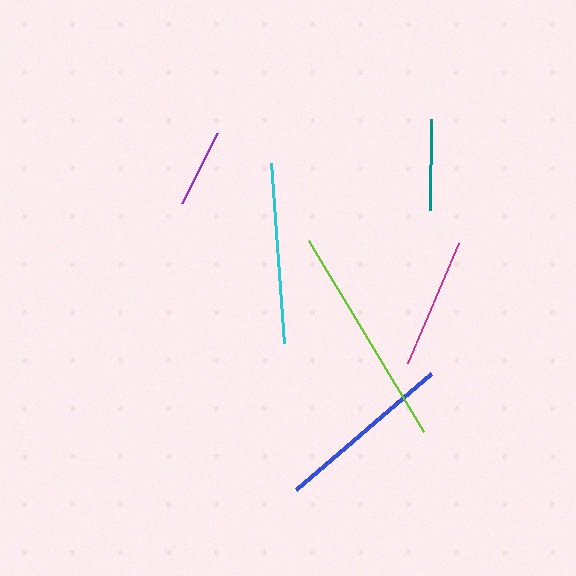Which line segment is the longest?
The lime line is the longest at approximately 223 pixels.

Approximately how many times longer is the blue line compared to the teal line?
The blue line is approximately 1.9 times the length of the teal line.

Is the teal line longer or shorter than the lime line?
The lime line is longer than the teal line.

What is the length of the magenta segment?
The magenta segment is approximately 130 pixels long.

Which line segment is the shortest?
The purple line is the shortest at approximately 78 pixels.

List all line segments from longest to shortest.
From longest to shortest: lime, cyan, blue, magenta, teal, purple.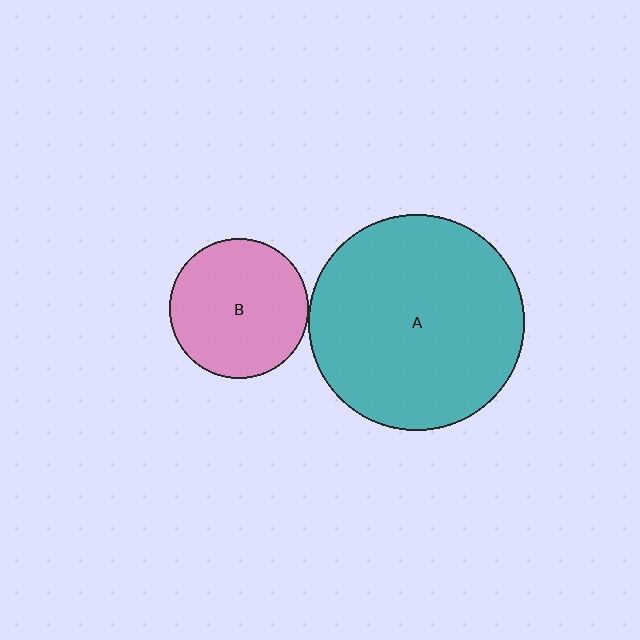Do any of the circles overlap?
No, none of the circles overlap.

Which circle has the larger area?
Circle A (teal).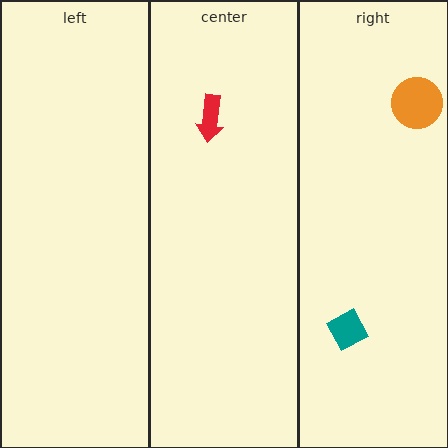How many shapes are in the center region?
1.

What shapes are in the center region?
The red arrow.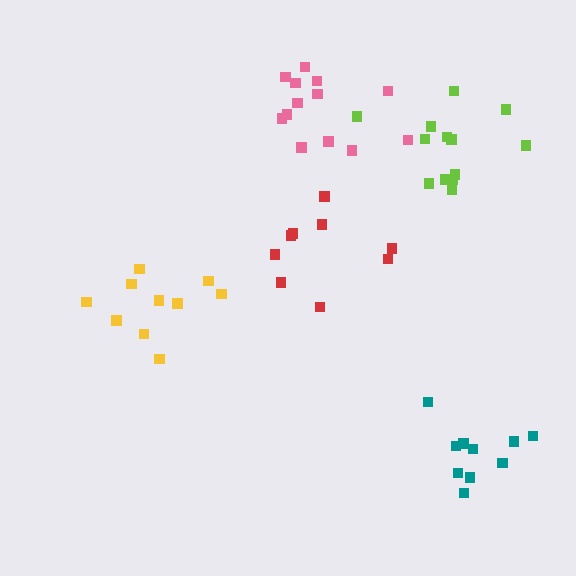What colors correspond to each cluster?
The clusters are colored: pink, teal, yellow, red, lime.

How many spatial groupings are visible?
There are 5 spatial groupings.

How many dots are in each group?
Group 1: 13 dots, Group 2: 10 dots, Group 3: 10 dots, Group 4: 9 dots, Group 5: 13 dots (55 total).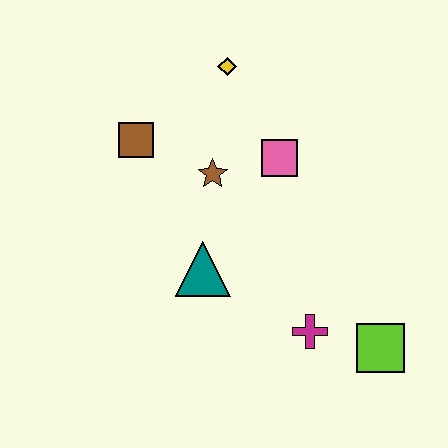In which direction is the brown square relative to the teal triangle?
The brown square is above the teal triangle.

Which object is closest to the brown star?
The pink square is closest to the brown star.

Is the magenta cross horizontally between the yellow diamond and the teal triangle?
No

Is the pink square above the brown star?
Yes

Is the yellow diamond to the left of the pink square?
Yes